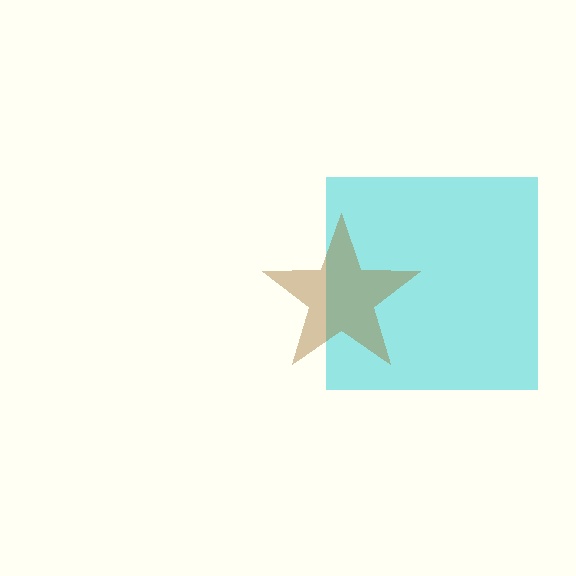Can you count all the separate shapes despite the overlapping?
Yes, there are 2 separate shapes.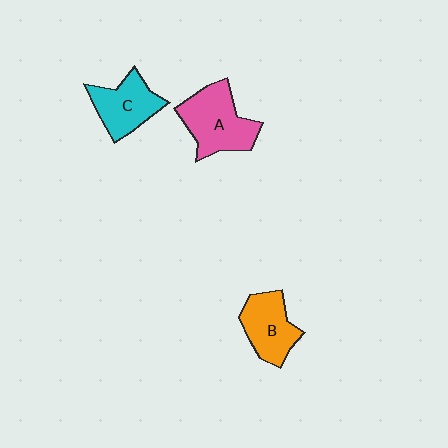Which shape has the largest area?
Shape A (pink).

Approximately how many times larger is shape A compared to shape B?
Approximately 1.3 times.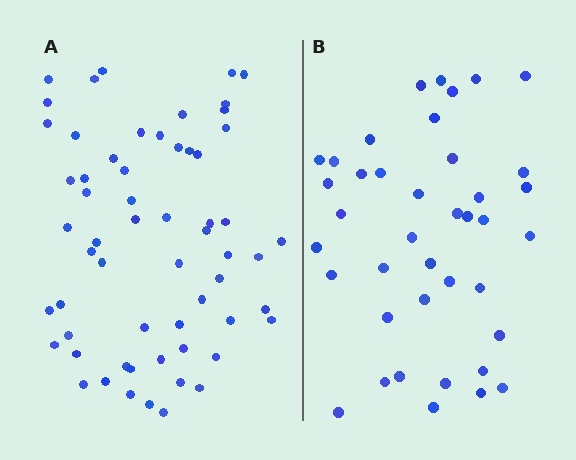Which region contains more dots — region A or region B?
Region A (the left region) has more dots.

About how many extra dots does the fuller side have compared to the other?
Region A has approximately 20 more dots than region B.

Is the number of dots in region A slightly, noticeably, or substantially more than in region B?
Region A has substantially more. The ratio is roughly 1.5 to 1.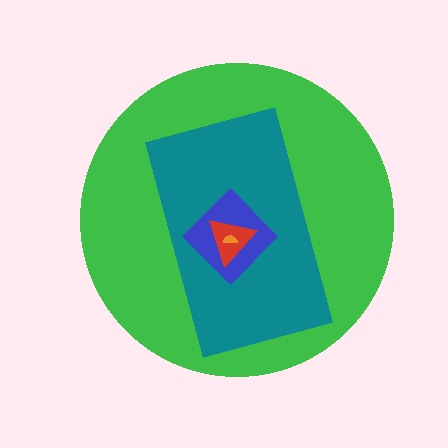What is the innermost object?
The orange semicircle.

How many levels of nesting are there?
5.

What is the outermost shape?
The green circle.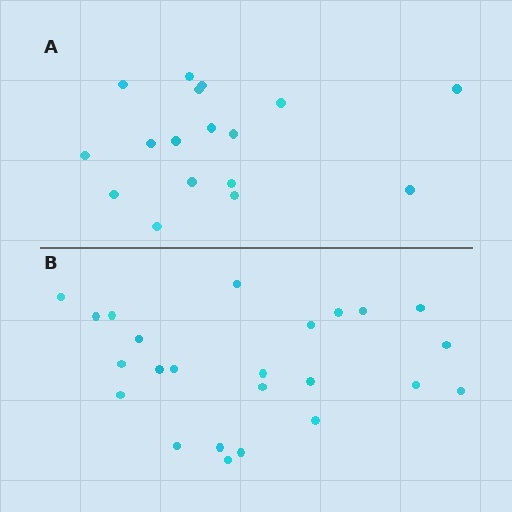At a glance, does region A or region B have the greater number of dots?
Region B (the bottom region) has more dots.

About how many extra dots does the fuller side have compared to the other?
Region B has roughly 8 or so more dots than region A.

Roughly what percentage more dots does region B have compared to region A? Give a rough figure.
About 40% more.